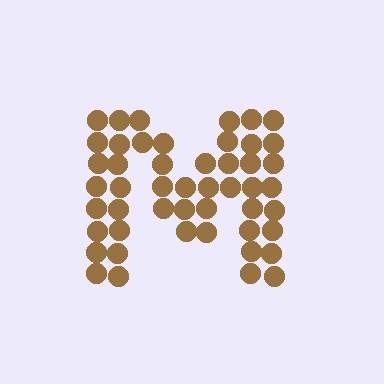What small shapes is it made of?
It is made of small circles.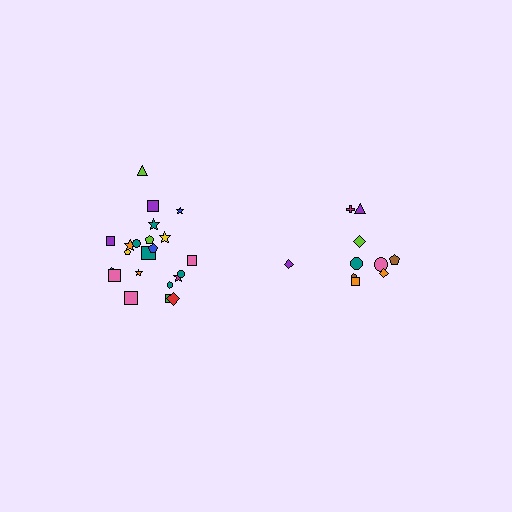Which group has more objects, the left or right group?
The left group.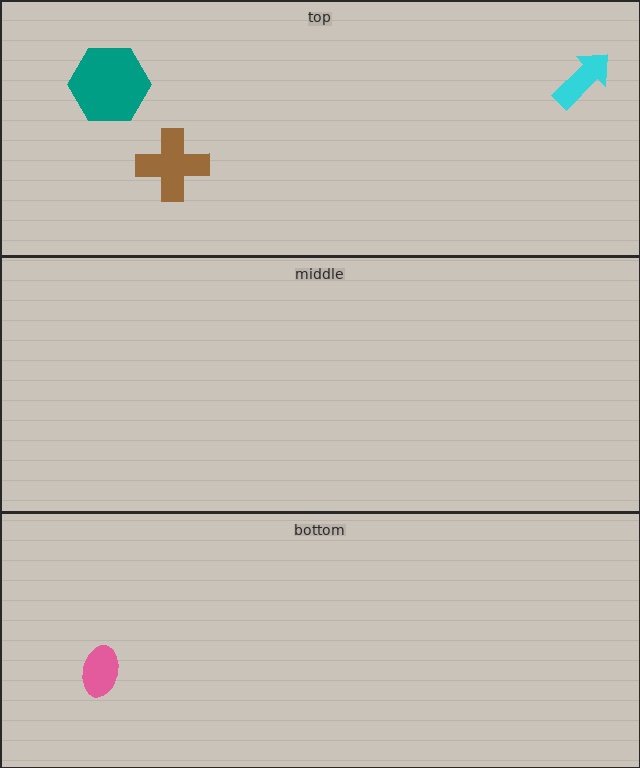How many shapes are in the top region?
3.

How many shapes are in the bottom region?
1.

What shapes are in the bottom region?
The pink ellipse.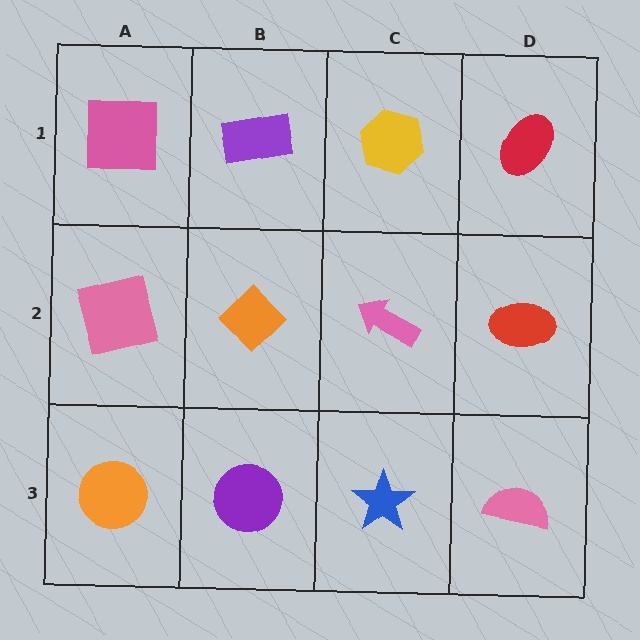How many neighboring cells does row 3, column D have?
2.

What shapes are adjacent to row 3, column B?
An orange diamond (row 2, column B), an orange circle (row 3, column A), a blue star (row 3, column C).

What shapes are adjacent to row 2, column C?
A yellow hexagon (row 1, column C), a blue star (row 3, column C), an orange diamond (row 2, column B), a red ellipse (row 2, column D).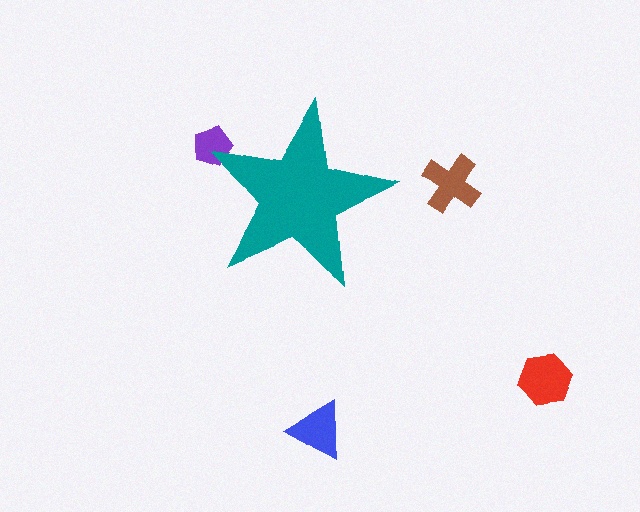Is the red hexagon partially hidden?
No, the red hexagon is fully visible.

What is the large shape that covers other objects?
A teal star.